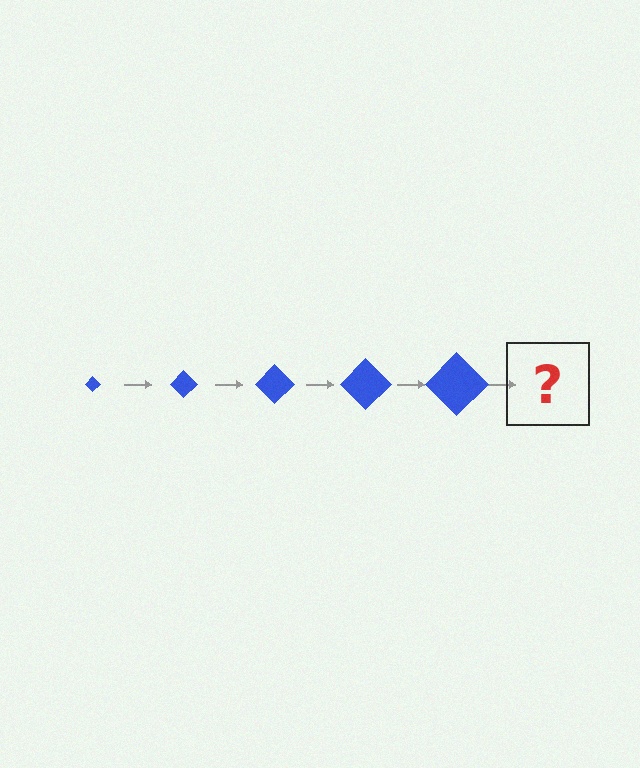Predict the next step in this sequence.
The next step is a blue diamond, larger than the previous one.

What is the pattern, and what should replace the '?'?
The pattern is that the diamond gets progressively larger each step. The '?' should be a blue diamond, larger than the previous one.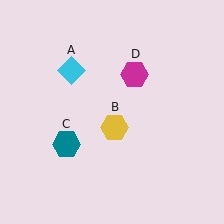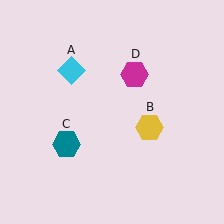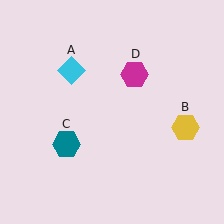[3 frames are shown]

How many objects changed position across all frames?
1 object changed position: yellow hexagon (object B).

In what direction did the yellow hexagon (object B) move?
The yellow hexagon (object B) moved right.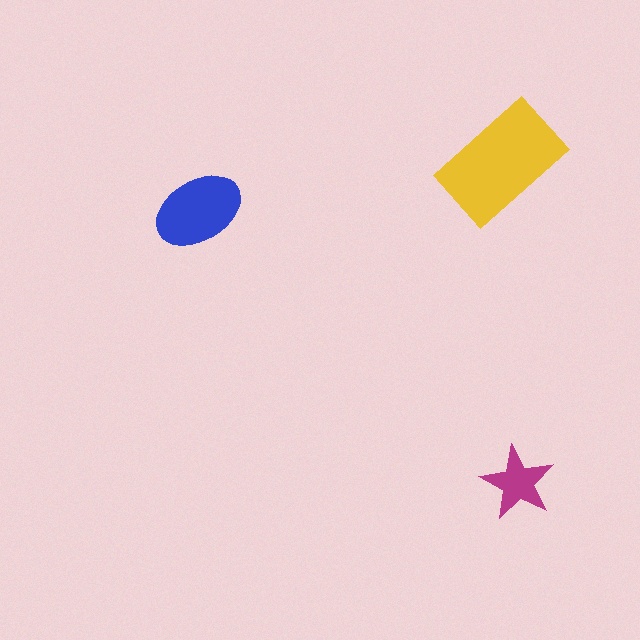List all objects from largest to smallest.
The yellow rectangle, the blue ellipse, the magenta star.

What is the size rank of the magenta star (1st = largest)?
3rd.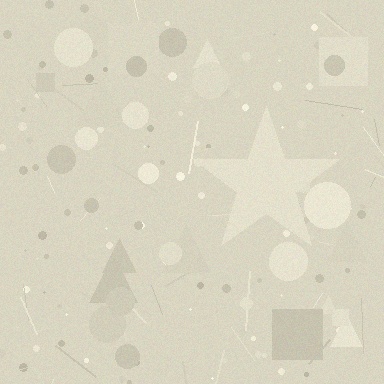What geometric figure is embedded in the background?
A star is embedded in the background.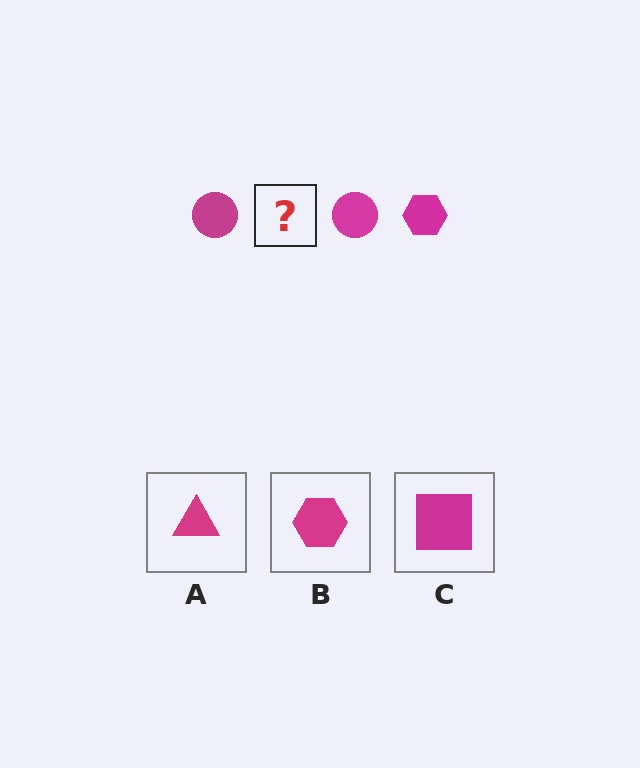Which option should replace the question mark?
Option B.